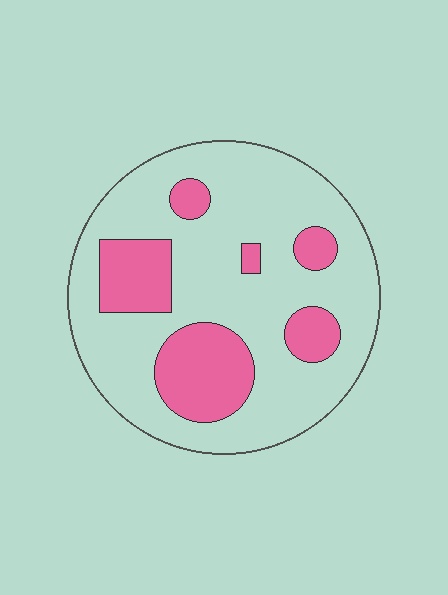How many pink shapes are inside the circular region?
6.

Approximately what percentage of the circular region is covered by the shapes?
Approximately 25%.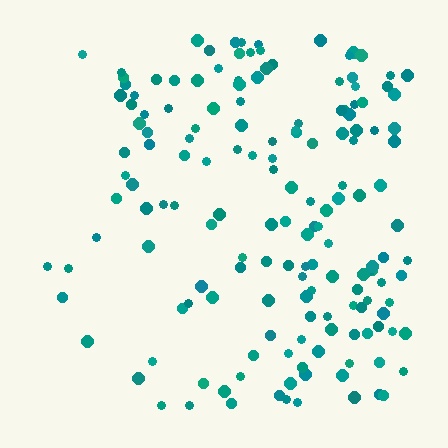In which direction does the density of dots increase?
From left to right, with the right side densest.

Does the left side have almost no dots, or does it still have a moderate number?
Still a moderate number, just noticeably fewer than the right.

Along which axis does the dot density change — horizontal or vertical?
Horizontal.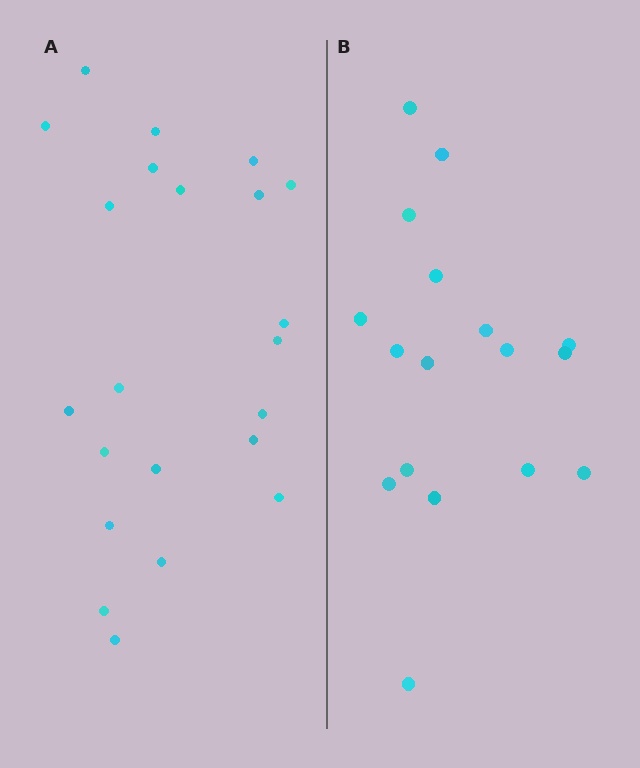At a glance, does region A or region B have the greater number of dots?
Region A (the left region) has more dots.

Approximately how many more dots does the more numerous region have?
Region A has about 5 more dots than region B.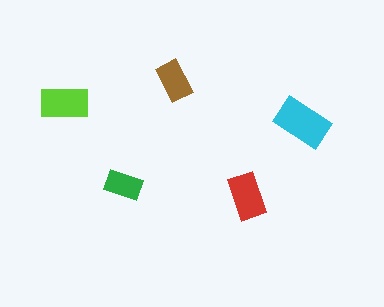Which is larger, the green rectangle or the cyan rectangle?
The cyan one.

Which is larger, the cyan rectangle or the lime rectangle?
The cyan one.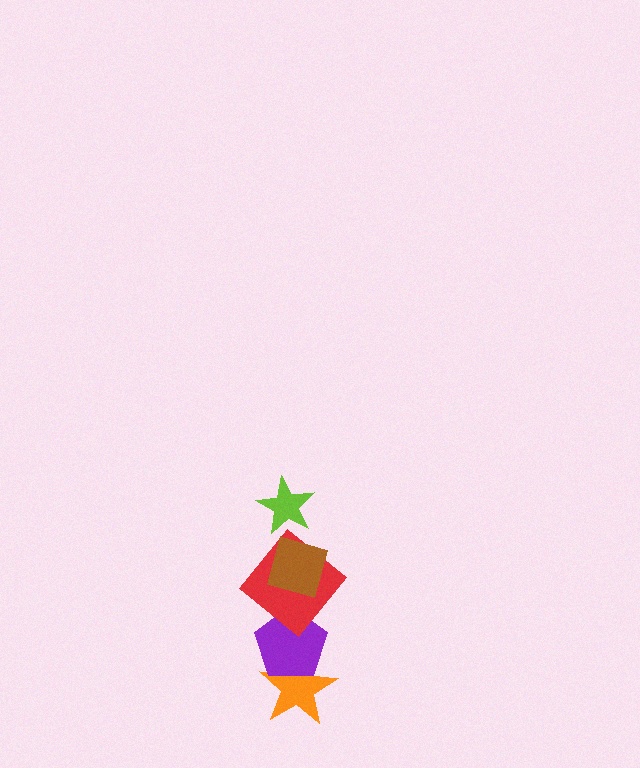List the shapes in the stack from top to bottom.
From top to bottom: the lime star, the brown diamond, the red diamond, the purple pentagon, the orange star.